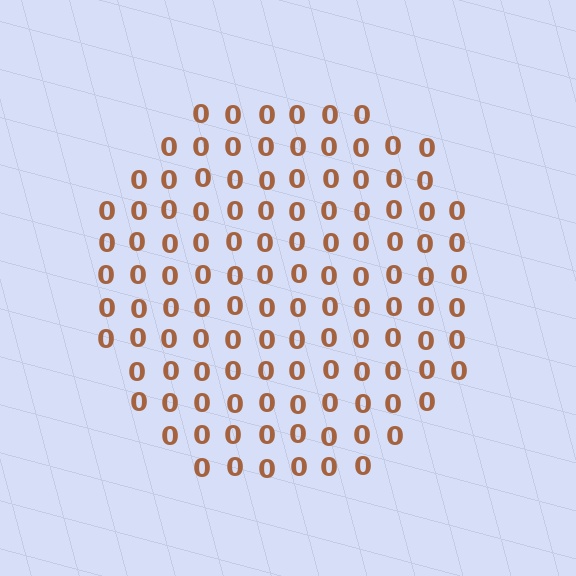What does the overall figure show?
The overall figure shows a circle.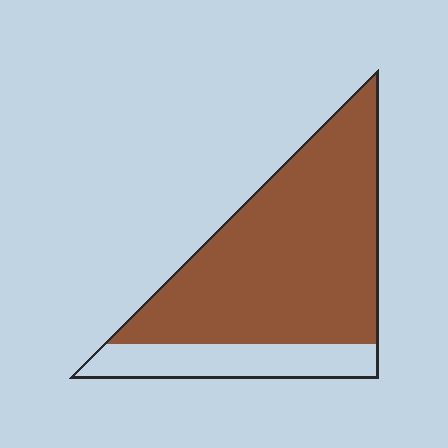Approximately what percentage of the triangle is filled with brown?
Approximately 80%.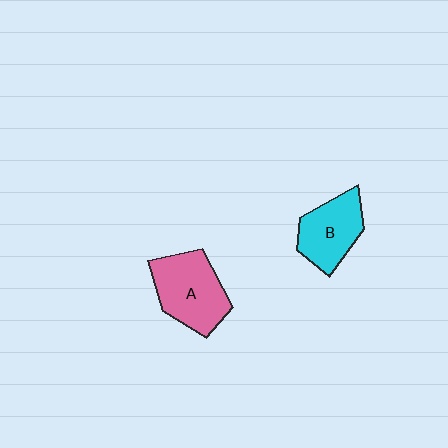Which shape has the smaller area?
Shape B (cyan).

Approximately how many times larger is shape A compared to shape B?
Approximately 1.2 times.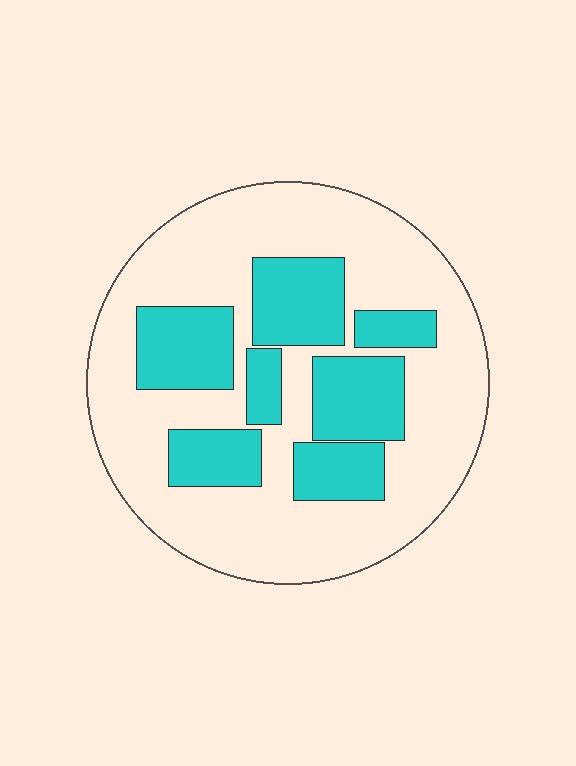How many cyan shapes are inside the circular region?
7.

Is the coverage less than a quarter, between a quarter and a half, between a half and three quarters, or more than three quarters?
Between a quarter and a half.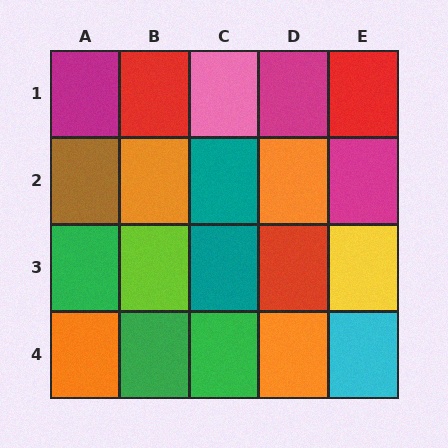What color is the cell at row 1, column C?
Pink.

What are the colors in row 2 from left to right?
Brown, orange, teal, orange, magenta.